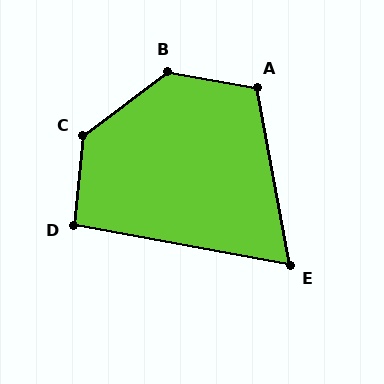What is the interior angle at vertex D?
Approximately 95 degrees (approximately right).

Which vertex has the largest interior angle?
C, at approximately 133 degrees.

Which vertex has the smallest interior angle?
E, at approximately 69 degrees.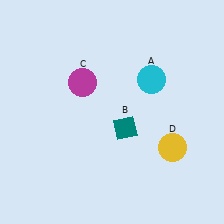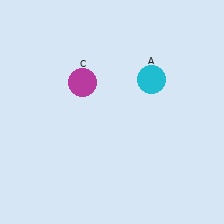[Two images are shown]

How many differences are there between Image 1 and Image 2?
There are 2 differences between the two images.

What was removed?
The teal diamond (B), the yellow circle (D) were removed in Image 2.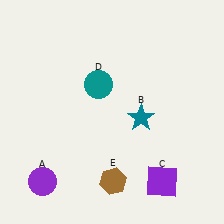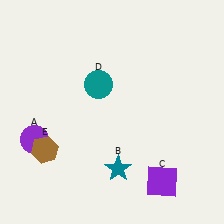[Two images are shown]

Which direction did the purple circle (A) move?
The purple circle (A) moved up.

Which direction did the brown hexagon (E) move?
The brown hexagon (E) moved left.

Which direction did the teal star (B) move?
The teal star (B) moved down.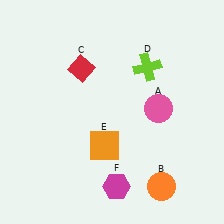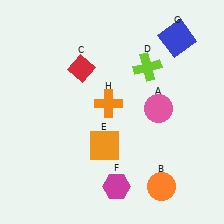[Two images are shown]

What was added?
A blue square (G), an orange cross (H) were added in Image 2.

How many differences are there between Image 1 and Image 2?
There are 2 differences between the two images.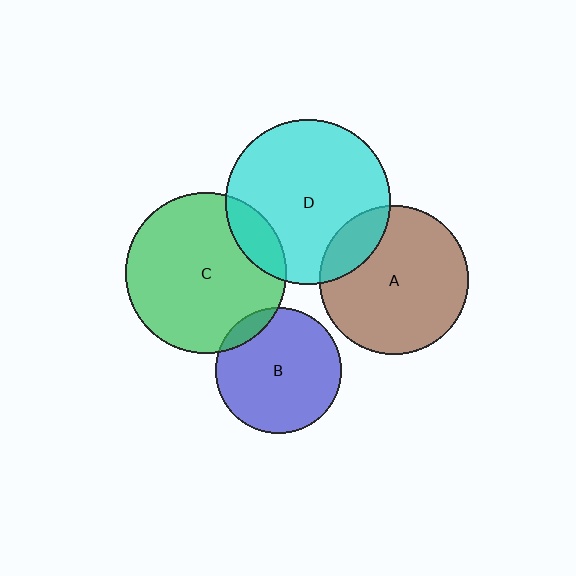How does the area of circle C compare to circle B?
Approximately 1.6 times.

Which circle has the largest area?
Circle D (cyan).